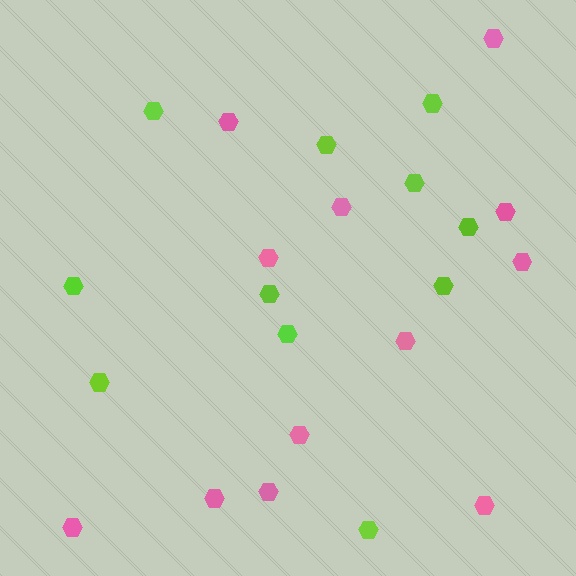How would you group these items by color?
There are 2 groups: one group of lime hexagons (11) and one group of pink hexagons (12).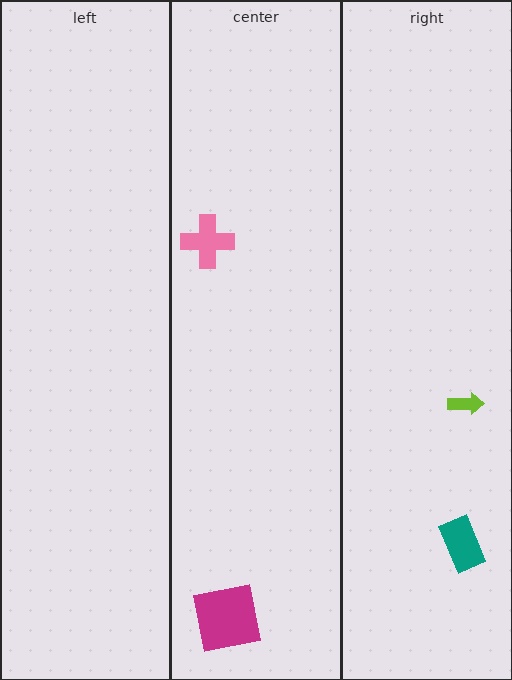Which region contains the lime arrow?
The right region.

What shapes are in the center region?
The magenta square, the pink cross.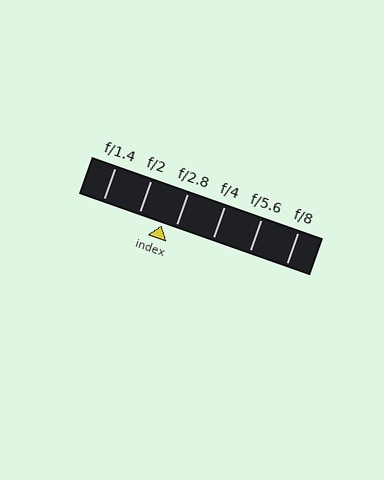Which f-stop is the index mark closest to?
The index mark is closest to f/2.8.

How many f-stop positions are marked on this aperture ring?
There are 6 f-stop positions marked.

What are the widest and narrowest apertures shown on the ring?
The widest aperture shown is f/1.4 and the narrowest is f/8.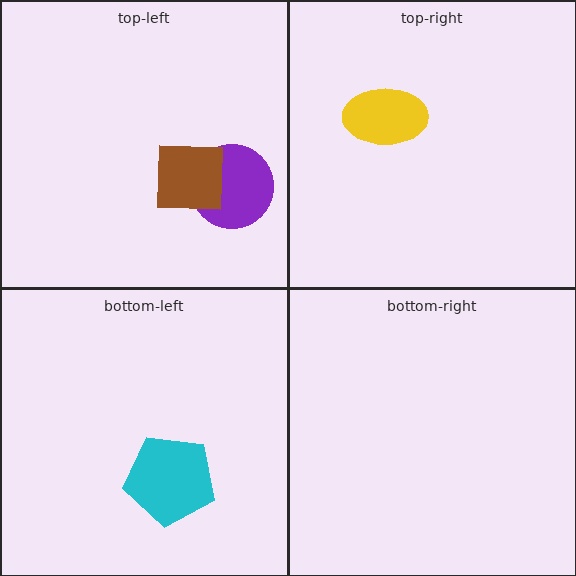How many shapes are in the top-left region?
2.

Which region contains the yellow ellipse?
The top-right region.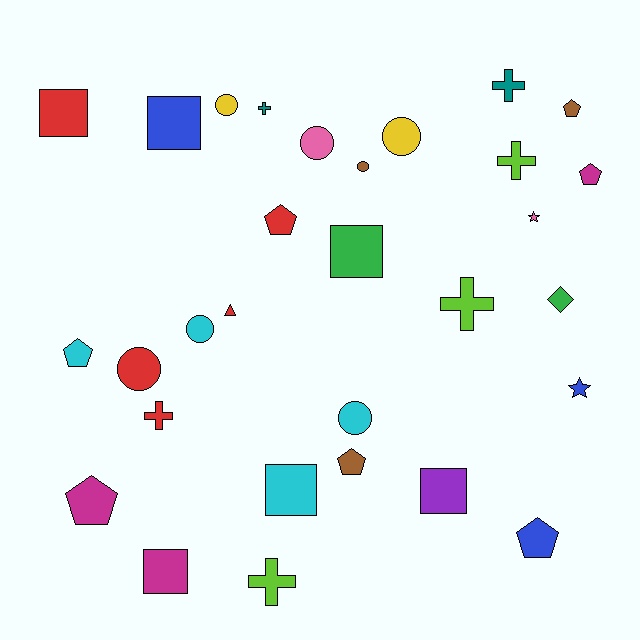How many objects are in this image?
There are 30 objects.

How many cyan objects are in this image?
There are 4 cyan objects.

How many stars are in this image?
There are 2 stars.